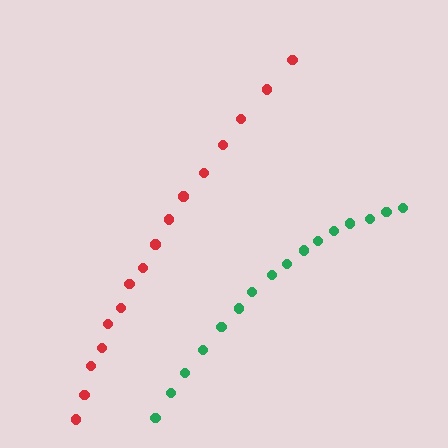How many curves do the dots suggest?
There are 2 distinct paths.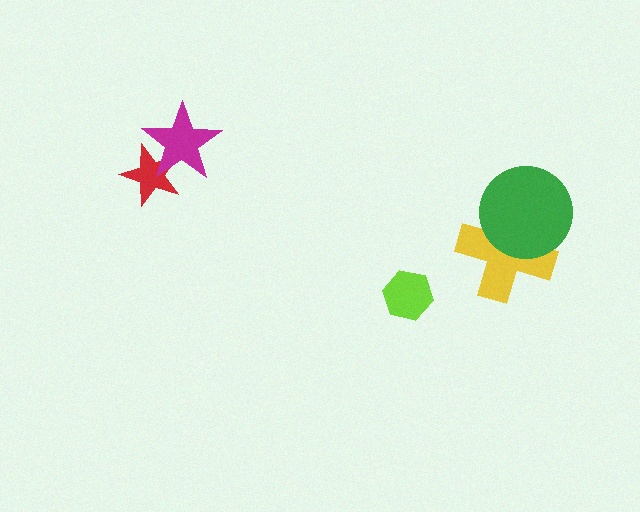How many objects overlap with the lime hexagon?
0 objects overlap with the lime hexagon.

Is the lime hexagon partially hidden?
No, no other shape covers it.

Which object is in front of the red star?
The magenta star is in front of the red star.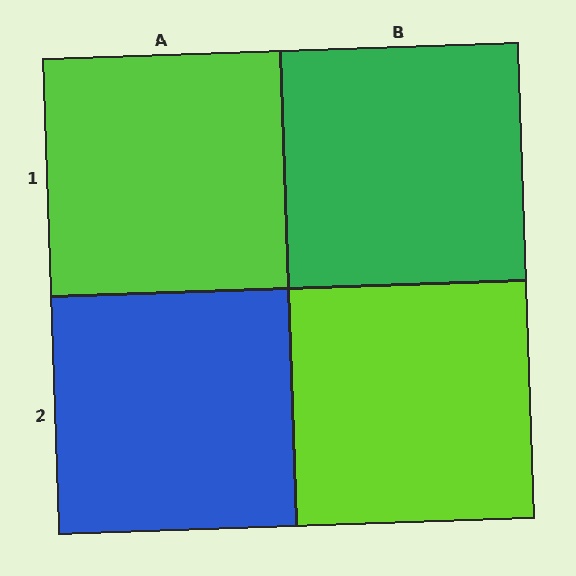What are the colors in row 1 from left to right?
Lime, green.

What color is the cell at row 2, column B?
Lime.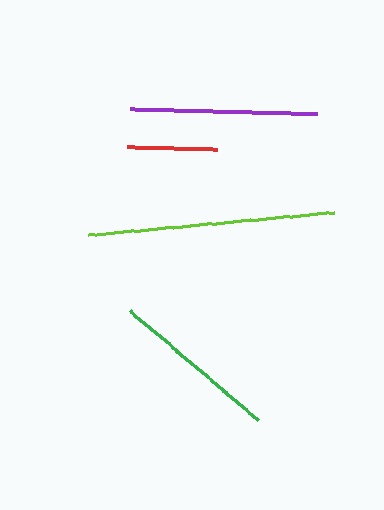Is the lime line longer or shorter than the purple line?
The lime line is longer than the purple line.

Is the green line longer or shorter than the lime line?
The lime line is longer than the green line.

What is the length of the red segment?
The red segment is approximately 90 pixels long.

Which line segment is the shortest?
The red line is the shortest at approximately 90 pixels.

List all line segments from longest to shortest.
From longest to shortest: lime, purple, green, red.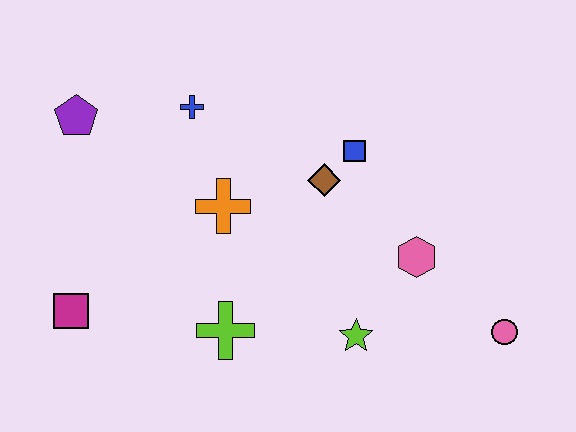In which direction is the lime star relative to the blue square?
The lime star is below the blue square.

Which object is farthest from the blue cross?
The pink circle is farthest from the blue cross.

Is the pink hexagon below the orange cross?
Yes